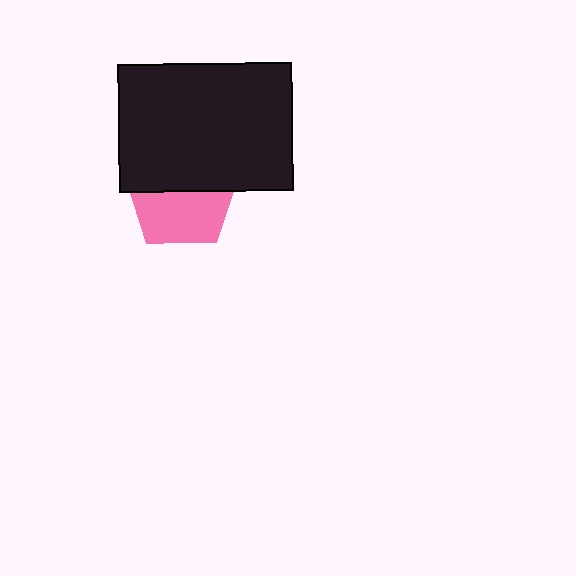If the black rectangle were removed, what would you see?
You would see the complete pink pentagon.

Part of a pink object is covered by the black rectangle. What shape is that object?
It is a pentagon.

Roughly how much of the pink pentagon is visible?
About half of it is visible (roughly 51%).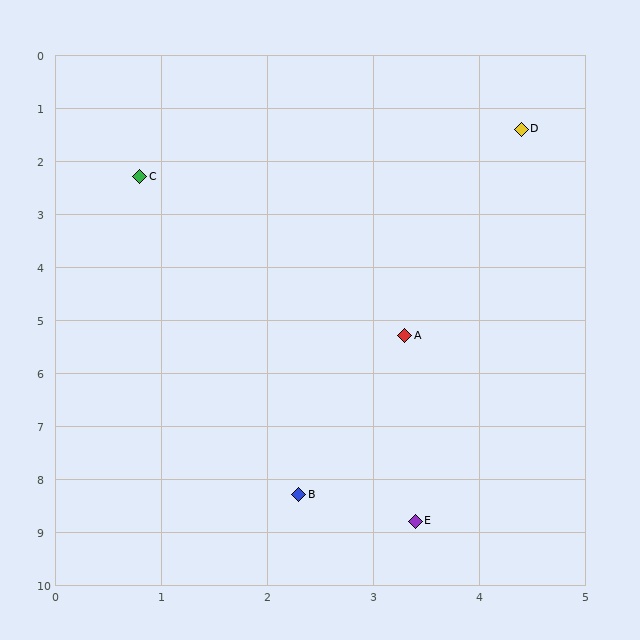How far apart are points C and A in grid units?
Points C and A are about 3.9 grid units apart.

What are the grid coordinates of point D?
Point D is at approximately (4.4, 1.4).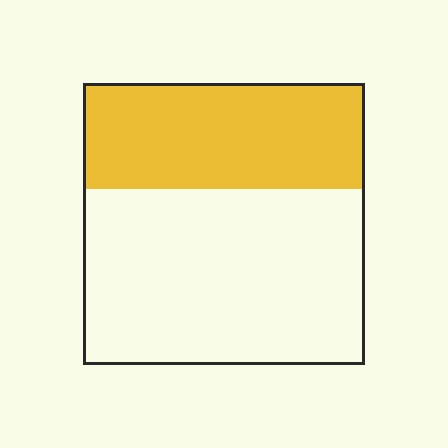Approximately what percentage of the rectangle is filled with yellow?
Approximately 40%.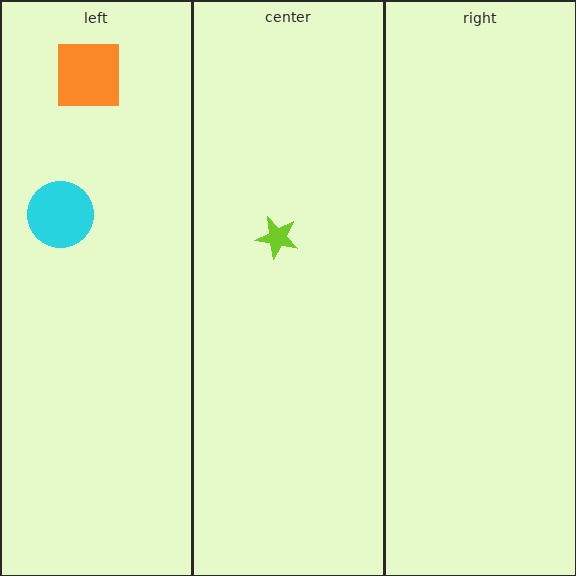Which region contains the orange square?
The left region.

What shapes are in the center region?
The lime star.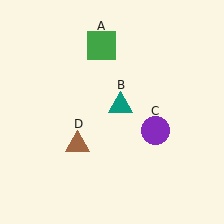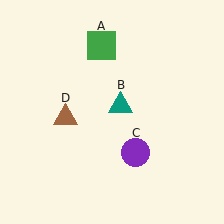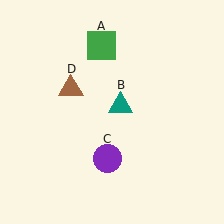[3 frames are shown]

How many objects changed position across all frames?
2 objects changed position: purple circle (object C), brown triangle (object D).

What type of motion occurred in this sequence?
The purple circle (object C), brown triangle (object D) rotated clockwise around the center of the scene.